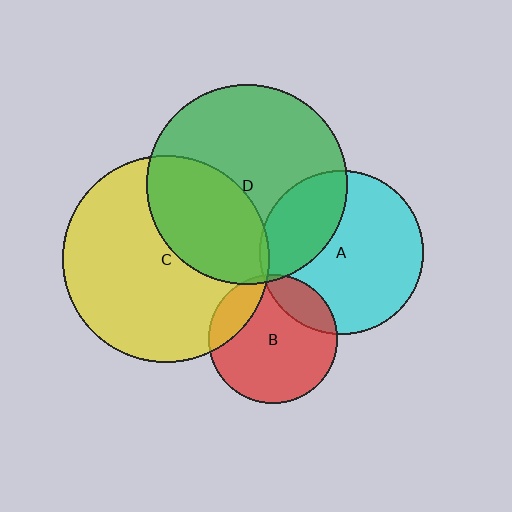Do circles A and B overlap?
Yes.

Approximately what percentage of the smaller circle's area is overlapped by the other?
Approximately 20%.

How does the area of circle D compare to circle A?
Approximately 1.5 times.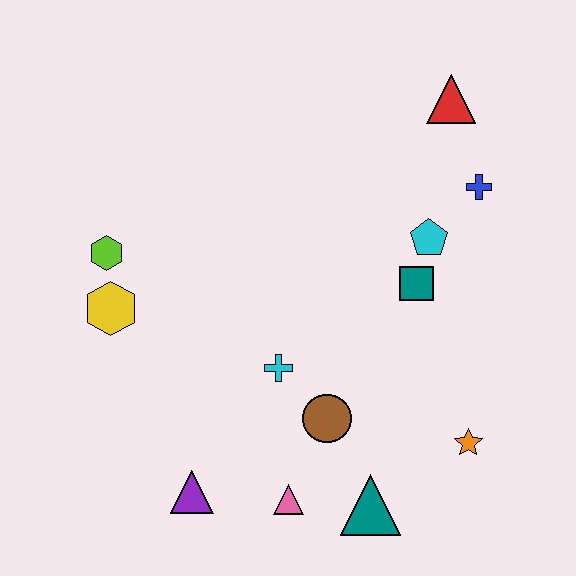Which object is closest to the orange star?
The teal triangle is closest to the orange star.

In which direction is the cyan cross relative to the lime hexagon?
The cyan cross is to the right of the lime hexagon.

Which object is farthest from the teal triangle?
The red triangle is farthest from the teal triangle.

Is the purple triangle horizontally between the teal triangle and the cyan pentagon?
No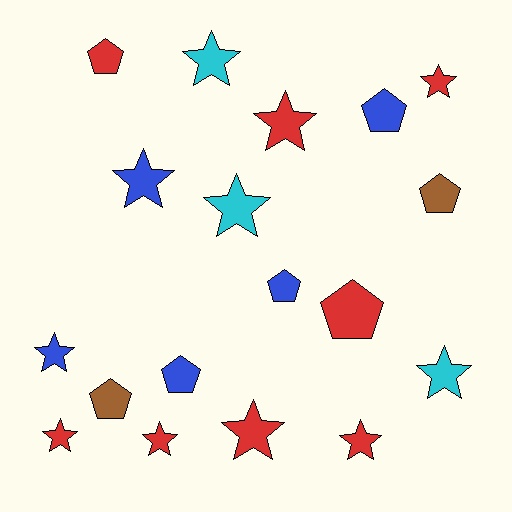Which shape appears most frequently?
Star, with 11 objects.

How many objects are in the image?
There are 18 objects.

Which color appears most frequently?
Red, with 8 objects.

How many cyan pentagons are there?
There are no cyan pentagons.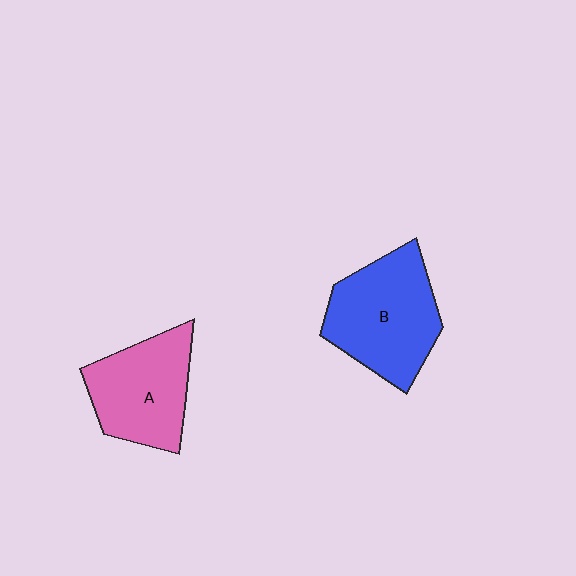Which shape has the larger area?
Shape B (blue).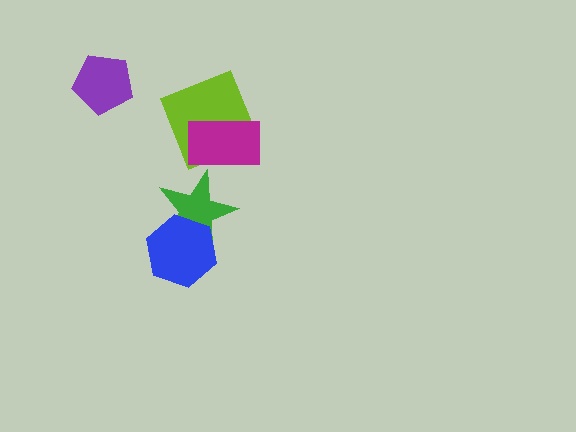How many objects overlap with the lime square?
1 object overlaps with the lime square.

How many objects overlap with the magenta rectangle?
1 object overlaps with the magenta rectangle.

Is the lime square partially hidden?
Yes, it is partially covered by another shape.